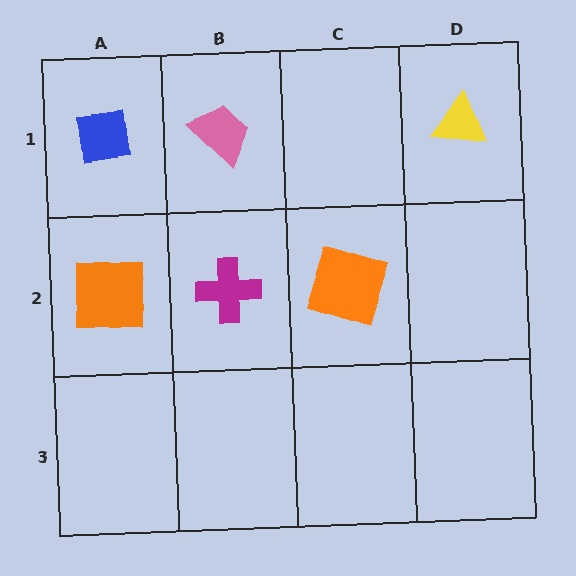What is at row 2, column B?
A magenta cross.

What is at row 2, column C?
An orange square.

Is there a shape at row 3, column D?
No, that cell is empty.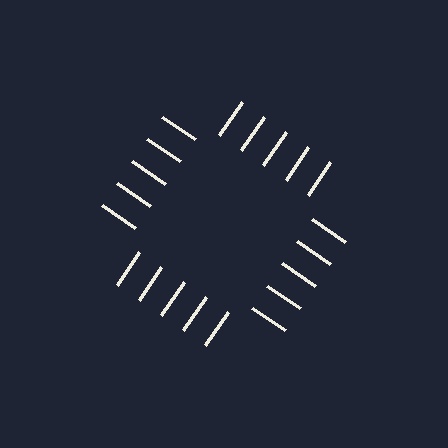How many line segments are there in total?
20 — 5 along each of the 4 edges.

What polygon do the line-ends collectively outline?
An illusory square — the line segments terminate on its edges but no continuous stroke is drawn.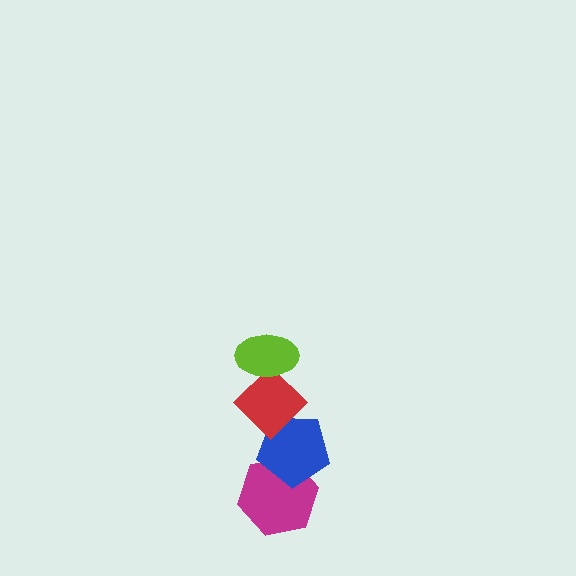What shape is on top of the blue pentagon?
The red diamond is on top of the blue pentagon.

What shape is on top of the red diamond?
The lime ellipse is on top of the red diamond.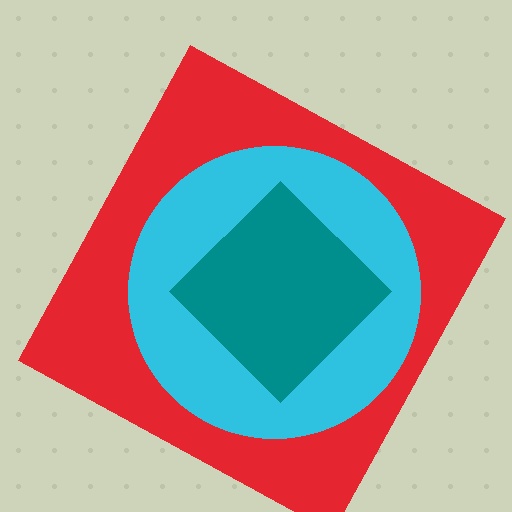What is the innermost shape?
The teal diamond.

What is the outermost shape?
The red square.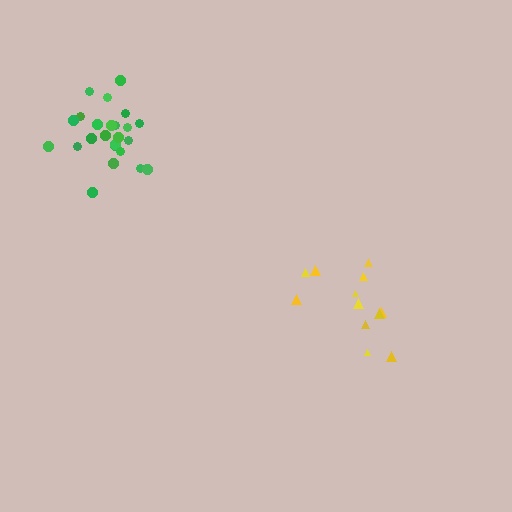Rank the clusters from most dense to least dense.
green, yellow.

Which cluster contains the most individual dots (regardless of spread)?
Green (25).